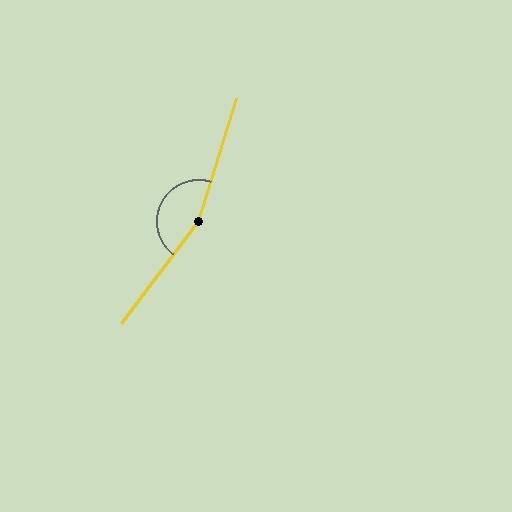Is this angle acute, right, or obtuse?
It is obtuse.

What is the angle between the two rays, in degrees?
Approximately 160 degrees.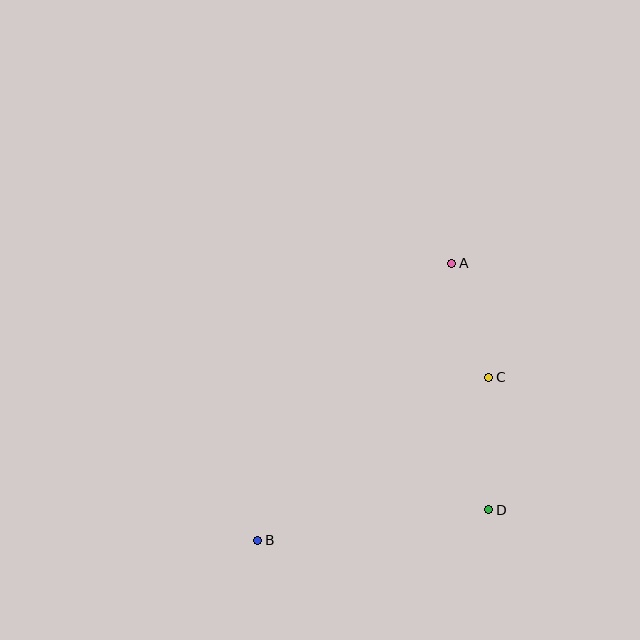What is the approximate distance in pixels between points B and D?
The distance between B and D is approximately 234 pixels.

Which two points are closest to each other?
Points A and C are closest to each other.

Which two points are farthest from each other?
Points A and B are farthest from each other.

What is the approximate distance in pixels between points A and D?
The distance between A and D is approximately 249 pixels.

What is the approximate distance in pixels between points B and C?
The distance between B and C is approximately 283 pixels.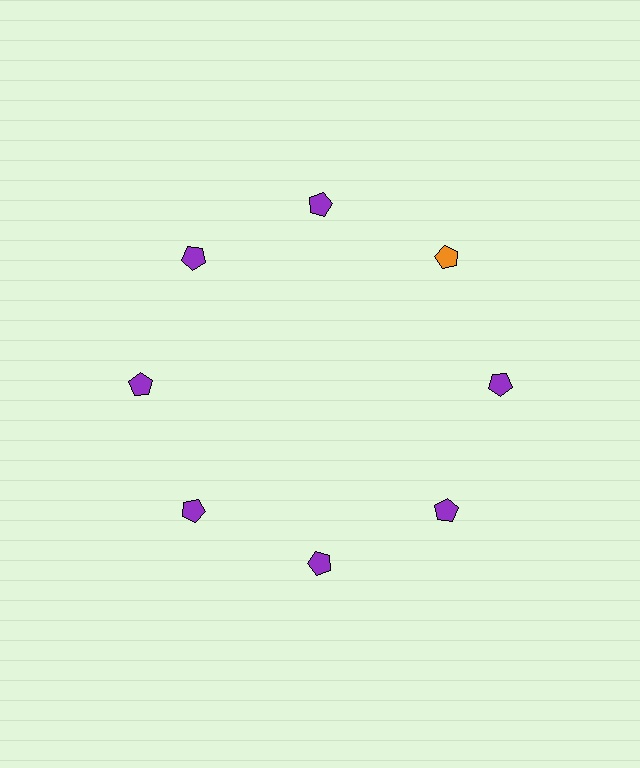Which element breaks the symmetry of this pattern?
The orange pentagon at roughly the 2 o'clock position breaks the symmetry. All other shapes are purple pentagons.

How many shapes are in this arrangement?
There are 8 shapes arranged in a ring pattern.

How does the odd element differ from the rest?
It has a different color: orange instead of purple.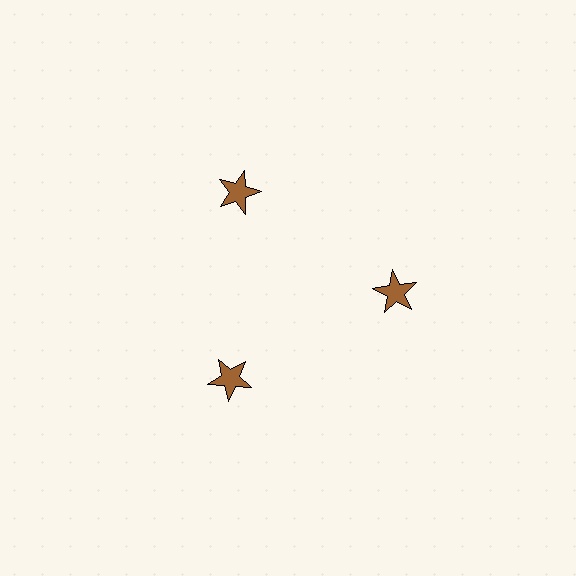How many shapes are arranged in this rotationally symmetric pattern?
There are 3 shapes, arranged in 3 groups of 1.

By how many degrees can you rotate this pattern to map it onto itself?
The pattern maps onto itself every 120 degrees of rotation.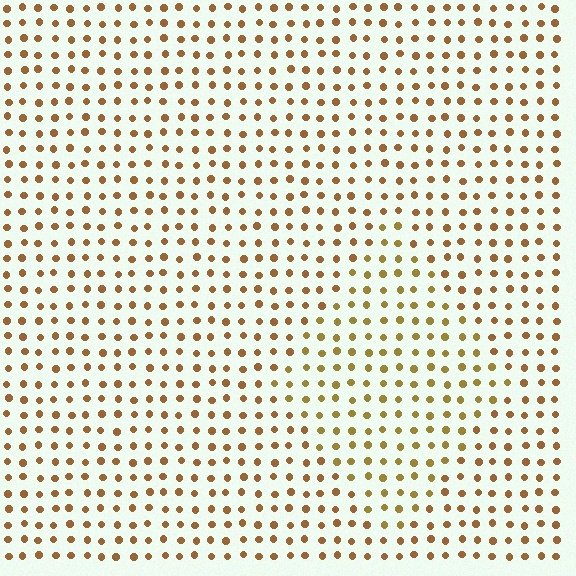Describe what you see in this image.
The image is filled with small brown elements in a uniform arrangement. A diamond-shaped region is visible where the elements are tinted to a slightly different hue, forming a subtle color boundary.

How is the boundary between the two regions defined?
The boundary is defined purely by a slight shift in hue (about 20 degrees). Spacing, size, and orientation are identical on both sides.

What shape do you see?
I see a diamond.